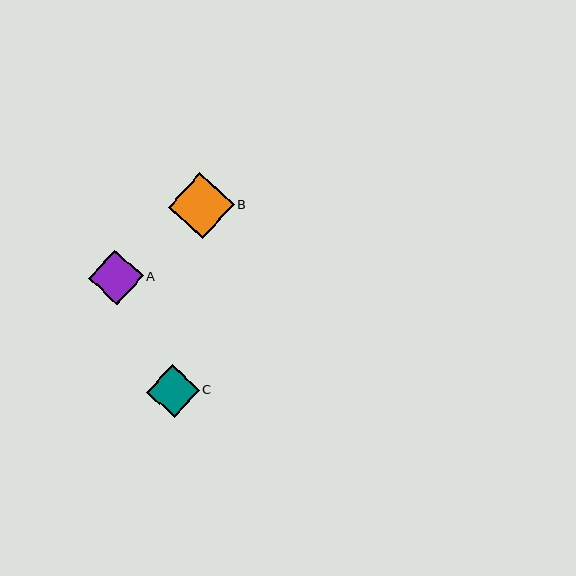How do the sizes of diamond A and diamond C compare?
Diamond A and diamond C are approximately the same size.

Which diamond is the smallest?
Diamond C is the smallest with a size of approximately 53 pixels.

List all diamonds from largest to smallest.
From largest to smallest: B, A, C.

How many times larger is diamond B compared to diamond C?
Diamond B is approximately 1.2 times the size of diamond C.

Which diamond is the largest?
Diamond B is the largest with a size of approximately 65 pixels.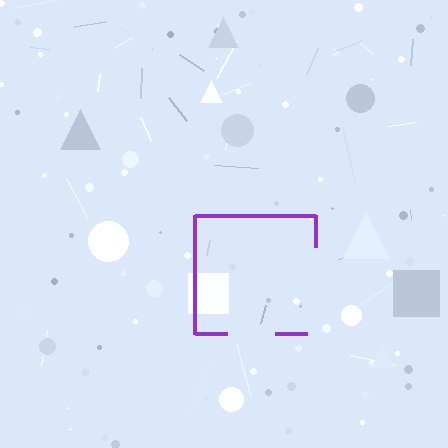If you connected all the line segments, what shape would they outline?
They would outline a square.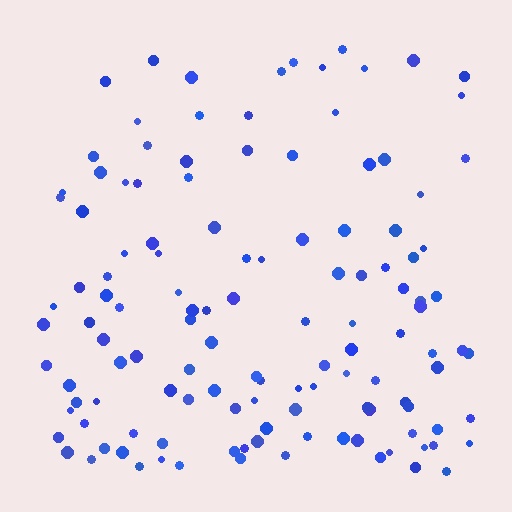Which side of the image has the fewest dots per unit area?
The top.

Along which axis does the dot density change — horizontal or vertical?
Vertical.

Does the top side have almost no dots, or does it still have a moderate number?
Still a moderate number, just noticeably fewer than the bottom.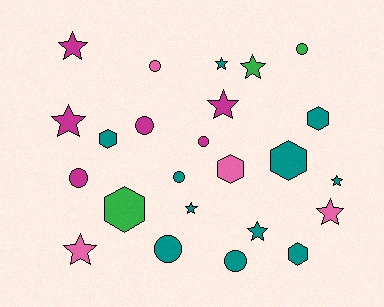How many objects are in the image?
There are 24 objects.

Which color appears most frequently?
Teal, with 11 objects.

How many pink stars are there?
There are 2 pink stars.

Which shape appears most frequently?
Star, with 10 objects.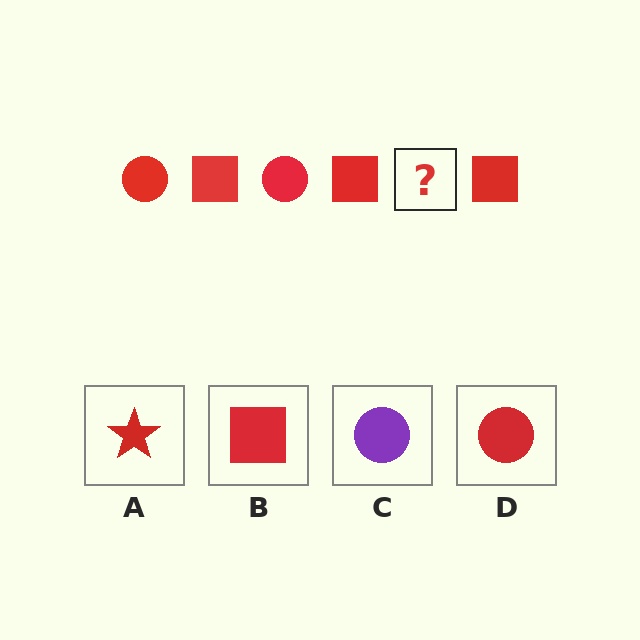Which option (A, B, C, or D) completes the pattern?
D.